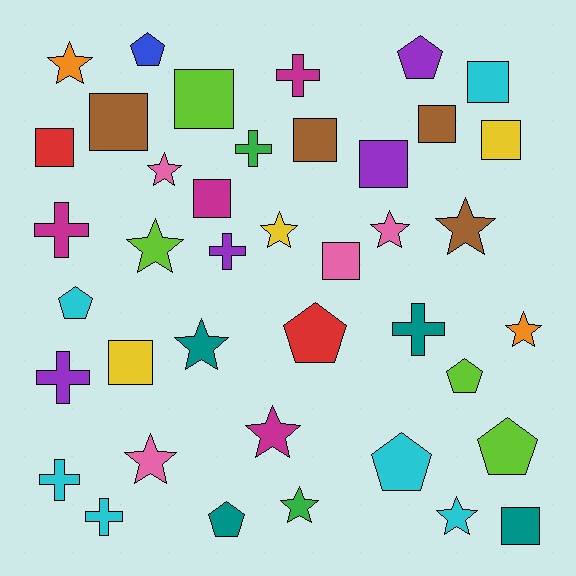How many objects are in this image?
There are 40 objects.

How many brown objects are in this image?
There are 4 brown objects.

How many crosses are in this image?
There are 8 crosses.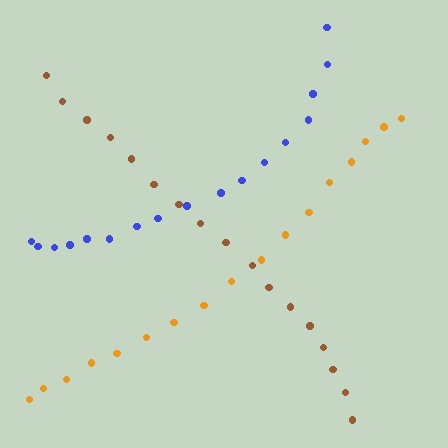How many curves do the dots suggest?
There are 3 distinct paths.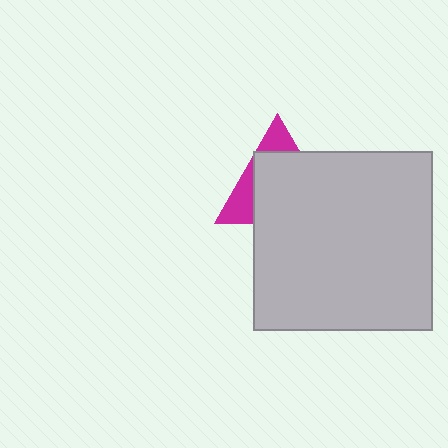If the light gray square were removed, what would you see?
You would see the complete magenta triangle.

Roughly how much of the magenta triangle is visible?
A small part of it is visible (roughly 32%).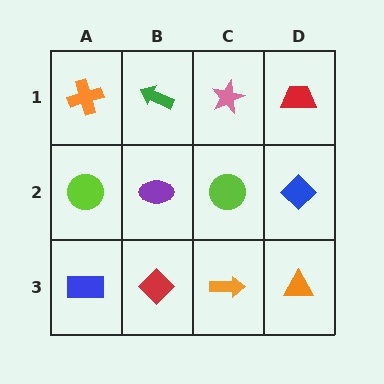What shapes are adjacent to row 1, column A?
A lime circle (row 2, column A), a green arrow (row 1, column B).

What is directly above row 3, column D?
A blue diamond.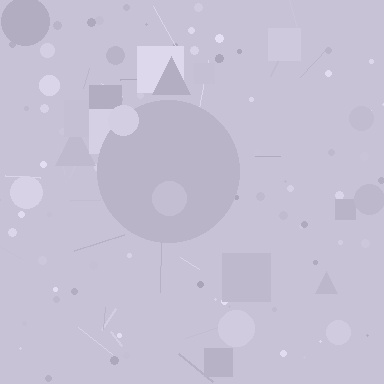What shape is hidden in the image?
A circle is hidden in the image.